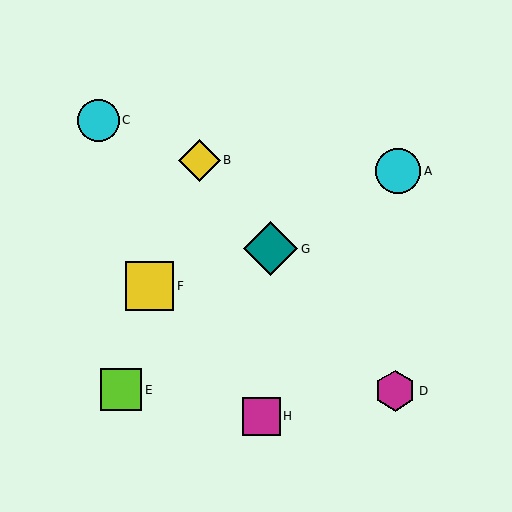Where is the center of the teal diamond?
The center of the teal diamond is at (271, 249).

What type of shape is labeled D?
Shape D is a magenta hexagon.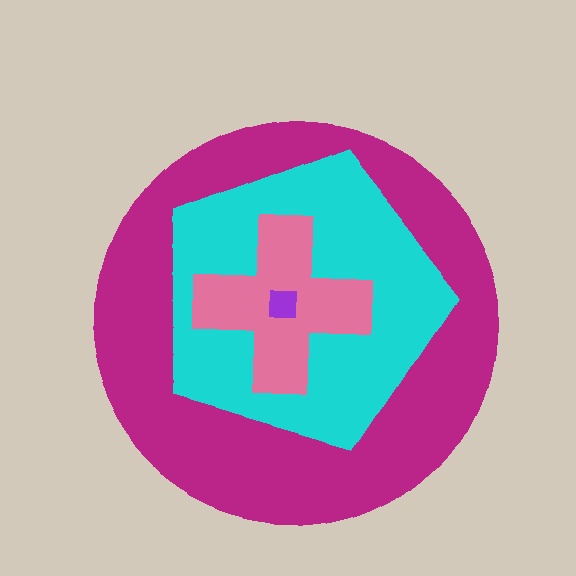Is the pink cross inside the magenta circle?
Yes.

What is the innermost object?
The purple square.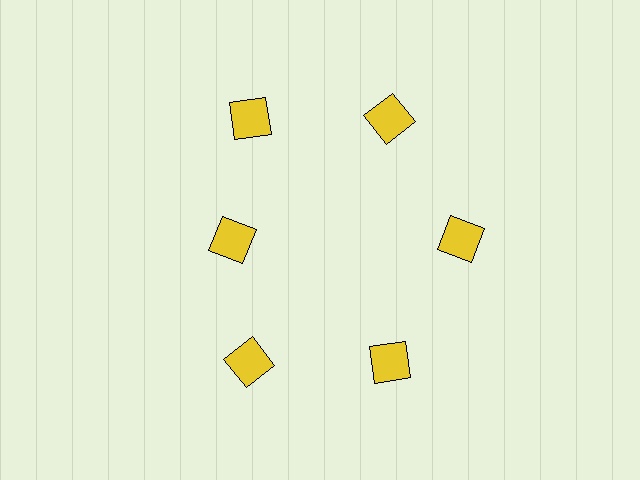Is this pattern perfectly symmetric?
No. The 6 yellow squares are arranged in a ring, but one element near the 9 o'clock position is pulled inward toward the center, breaking the 6-fold rotational symmetry.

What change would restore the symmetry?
The symmetry would be restored by moving it outward, back onto the ring so that all 6 squares sit at equal angles and equal distance from the center.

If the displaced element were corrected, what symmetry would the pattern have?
It would have 6-fold rotational symmetry — the pattern would map onto itself every 60 degrees.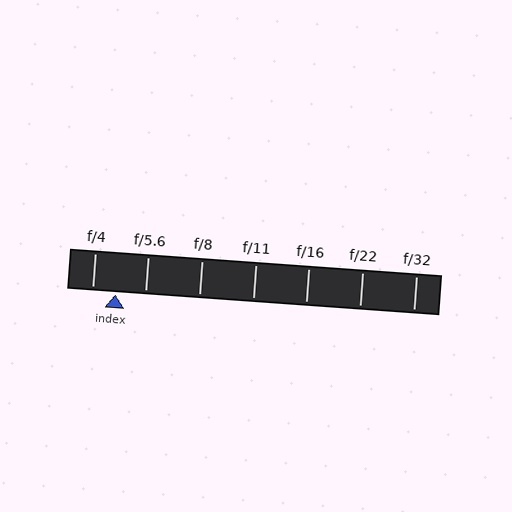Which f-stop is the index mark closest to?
The index mark is closest to f/4.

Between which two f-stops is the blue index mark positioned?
The index mark is between f/4 and f/5.6.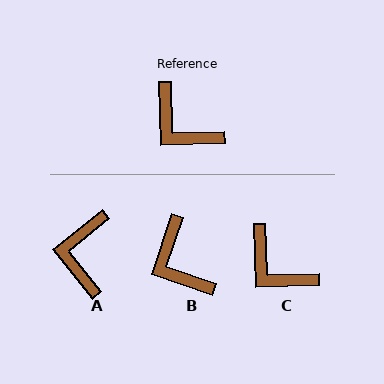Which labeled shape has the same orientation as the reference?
C.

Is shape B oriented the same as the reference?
No, it is off by about 20 degrees.